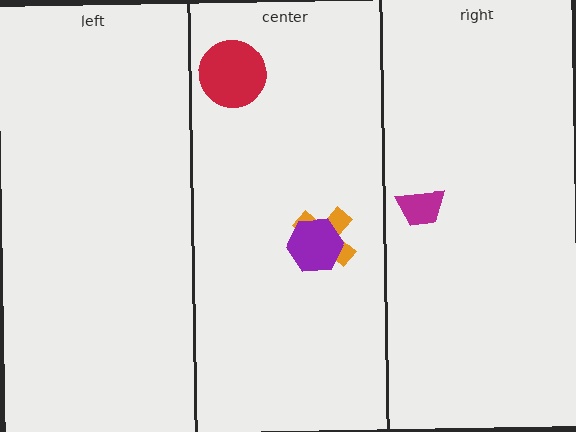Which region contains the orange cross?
The center region.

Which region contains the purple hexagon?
The center region.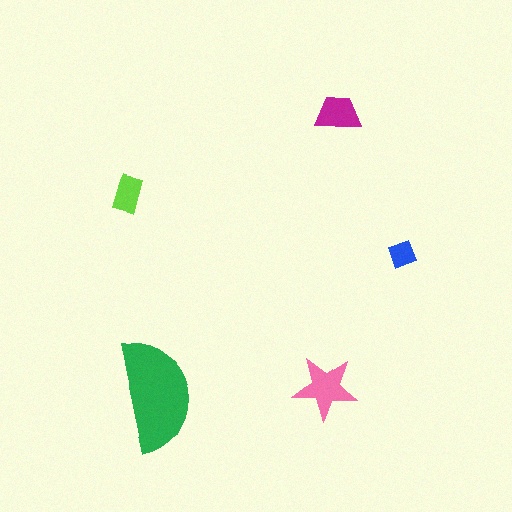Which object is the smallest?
The blue diamond.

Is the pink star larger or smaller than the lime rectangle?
Larger.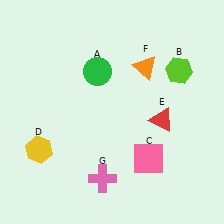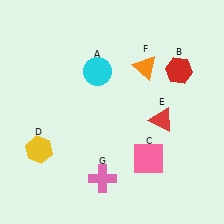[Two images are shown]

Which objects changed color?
A changed from green to cyan. B changed from lime to red.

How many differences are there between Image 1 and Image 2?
There are 2 differences between the two images.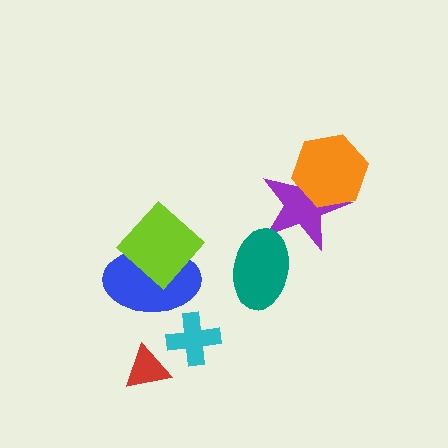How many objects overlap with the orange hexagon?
1 object overlaps with the orange hexagon.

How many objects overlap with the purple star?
2 objects overlap with the purple star.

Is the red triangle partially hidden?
No, no other shape covers it.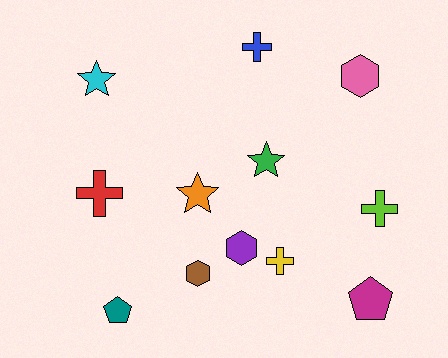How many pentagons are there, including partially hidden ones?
There are 2 pentagons.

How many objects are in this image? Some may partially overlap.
There are 12 objects.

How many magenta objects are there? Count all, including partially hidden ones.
There is 1 magenta object.